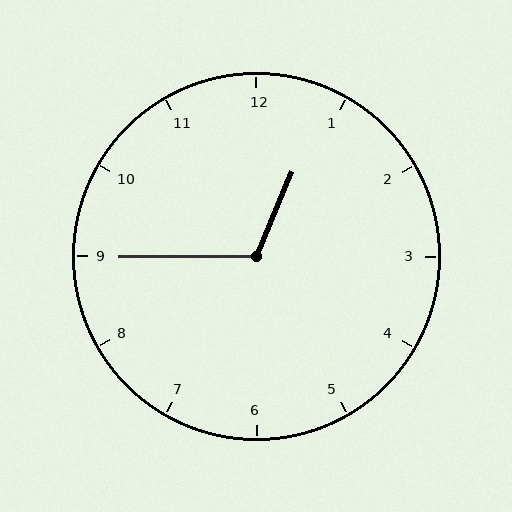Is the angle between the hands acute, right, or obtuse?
It is obtuse.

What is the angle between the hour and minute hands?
Approximately 112 degrees.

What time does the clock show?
12:45.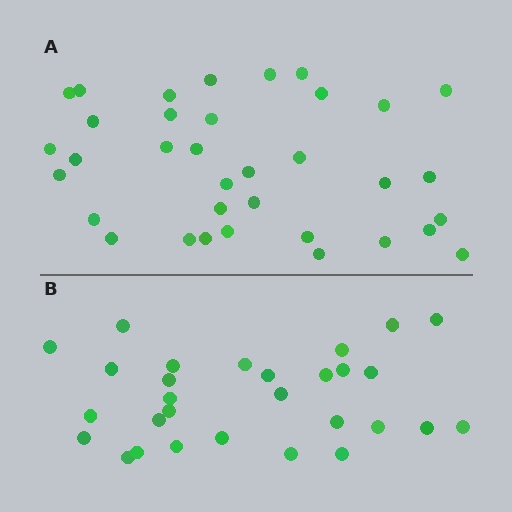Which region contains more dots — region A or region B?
Region A (the top region) has more dots.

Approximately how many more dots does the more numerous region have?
Region A has about 6 more dots than region B.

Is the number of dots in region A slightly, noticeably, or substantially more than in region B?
Region A has only slightly more — the two regions are fairly close. The ratio is roughly 1.2 to 1.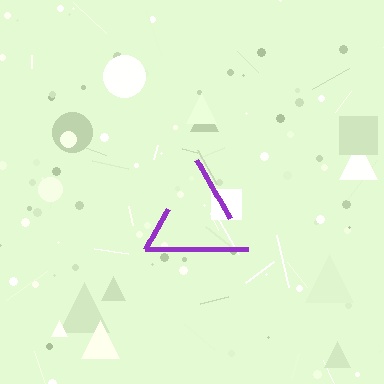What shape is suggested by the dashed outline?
The dashed outline suggests a triangle.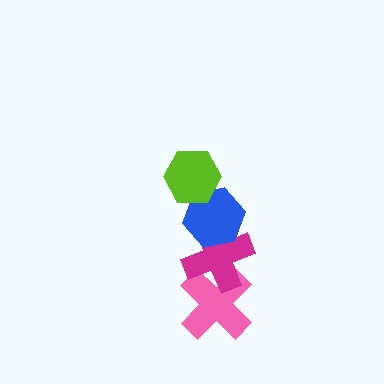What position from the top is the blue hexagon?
The blue hexagon is 2nd from the top.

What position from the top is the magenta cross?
The magenta cross is 3rd from the top.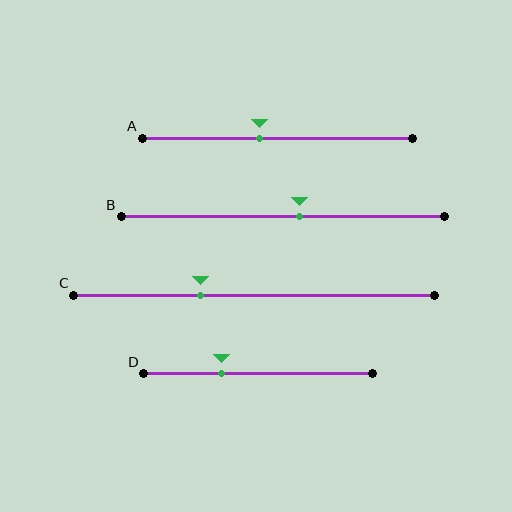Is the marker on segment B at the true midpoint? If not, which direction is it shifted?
No, the marker on segment B is shifted to the right by about 5% of the segment length.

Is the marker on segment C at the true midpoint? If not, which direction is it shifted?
No, the marker on segment C is shifted to the left by about 15% of the segment length.